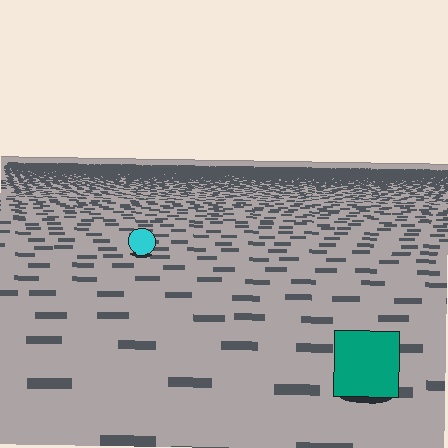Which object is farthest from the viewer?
The cyan circle is farthest from the viewer. It appears smaller and the ground texture around it is denser.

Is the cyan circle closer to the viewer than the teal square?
No. The teal square is closer — you can tell from the texture gradient: the ground texture is coarser near it.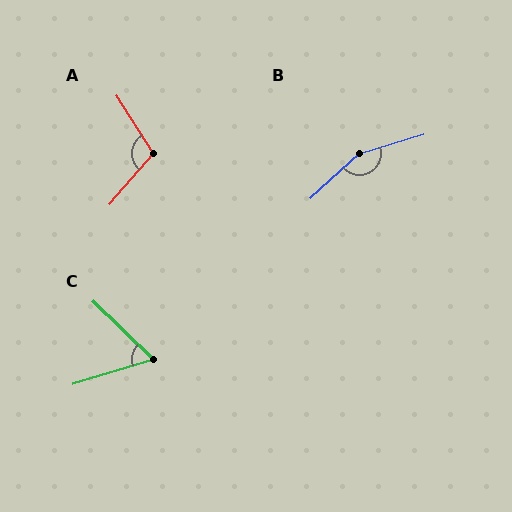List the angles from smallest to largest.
C (61°), A (107°), B (154°).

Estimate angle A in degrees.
Approximately 107 degrees.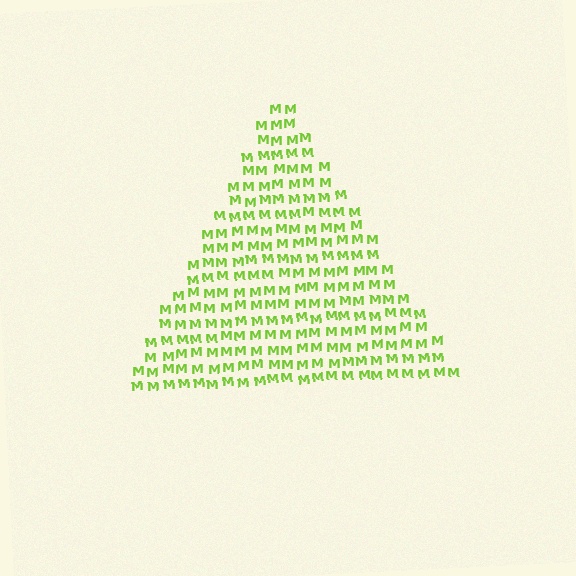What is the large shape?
The large shape is a triangle.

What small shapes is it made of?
It is made of small letter M's.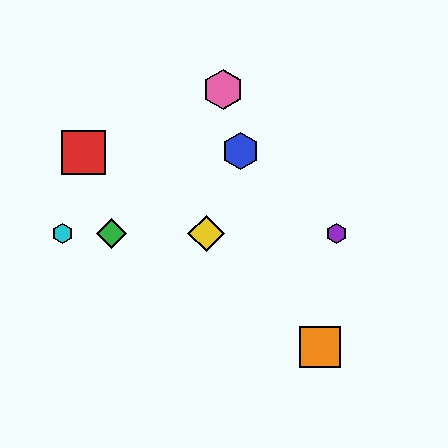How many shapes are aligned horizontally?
4 shapes (the green diamond, the yellow diamond, the purple hexagon, the cyan hexagon) are aligned horizontally.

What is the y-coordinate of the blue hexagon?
The blue hexagon is at y≈151.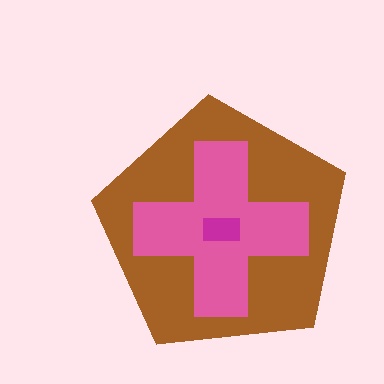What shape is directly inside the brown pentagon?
The pink cross.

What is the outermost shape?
The brown pentagon.